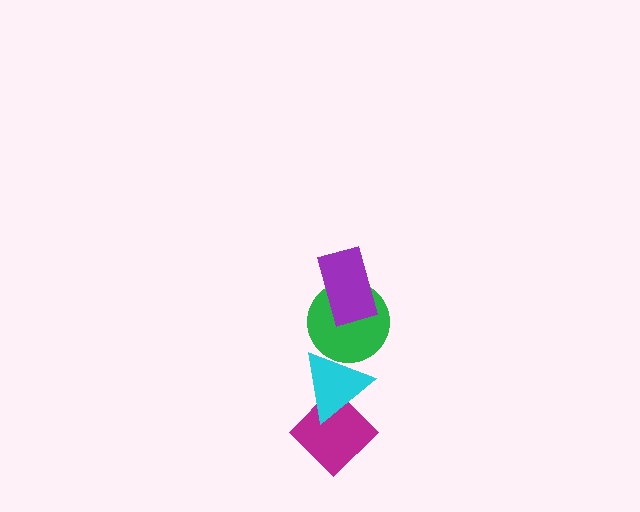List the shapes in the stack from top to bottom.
From top to bottom: the purple rectangle, the green circle, the cyan triangle, the magenta diamond.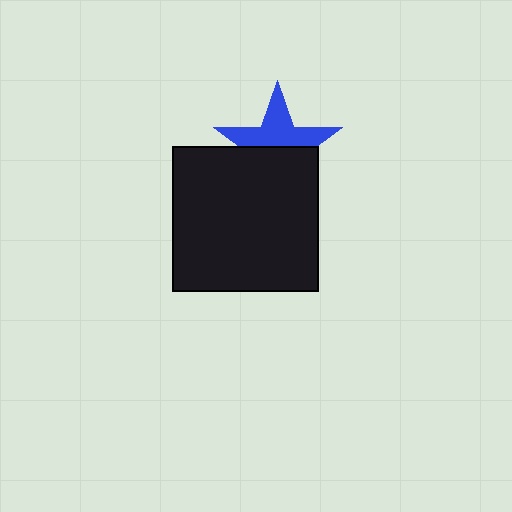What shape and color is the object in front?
The object in front is a black square.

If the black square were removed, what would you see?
You would see the complete blue star.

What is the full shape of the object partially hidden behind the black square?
The partially hidden object is a blue star.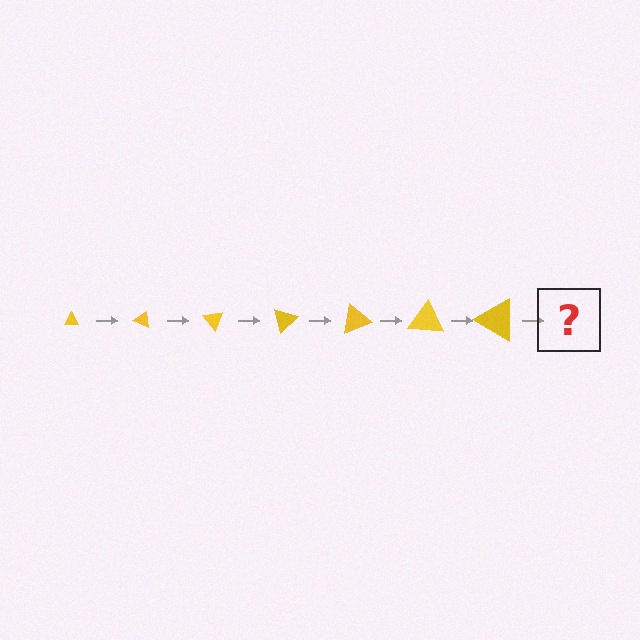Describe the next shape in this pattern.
It should be a triangle, larger than the previous one and rotated 175 degrees from the start.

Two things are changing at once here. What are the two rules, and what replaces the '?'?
The two rules are that the triangle grows larger each step and it rotates 25 degrees each step. The '?' should be a triangle, larger than the previous one and rotated 175 degrees from the start.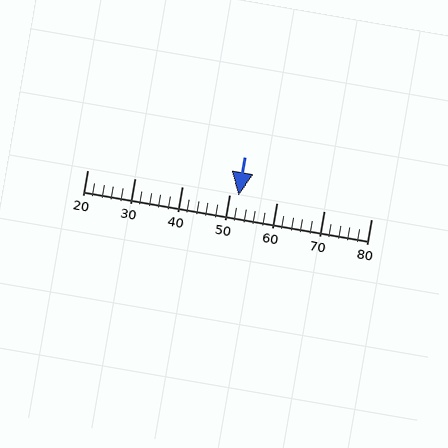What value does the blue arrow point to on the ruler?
The blue arrow points to approximately 52.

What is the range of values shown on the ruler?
The ruler shows values from 20 to 80.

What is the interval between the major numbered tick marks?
The major tick marks are spaced 10 units apart.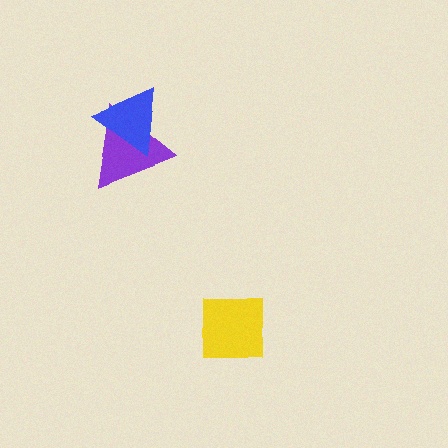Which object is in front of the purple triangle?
The blue triangle is in front of the purple triangle.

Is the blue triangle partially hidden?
No, no other shape covers it.